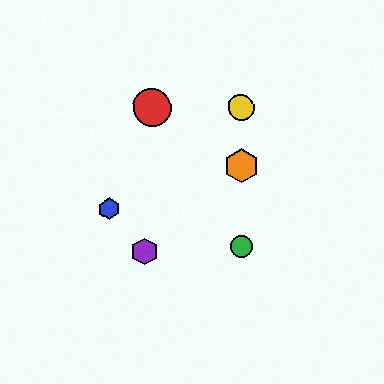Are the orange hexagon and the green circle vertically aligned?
Yes, both are at x≈241.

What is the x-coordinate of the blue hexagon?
The blue hexagon is at x≈109.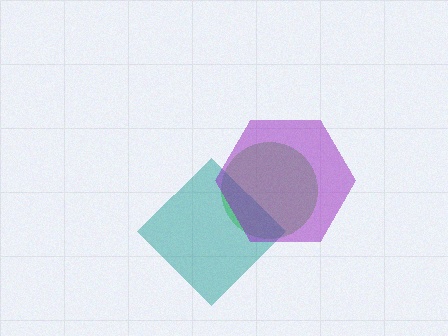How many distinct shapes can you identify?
There are 3 distinct shapes: a lime circle, a teal diamond, a purple hexagon.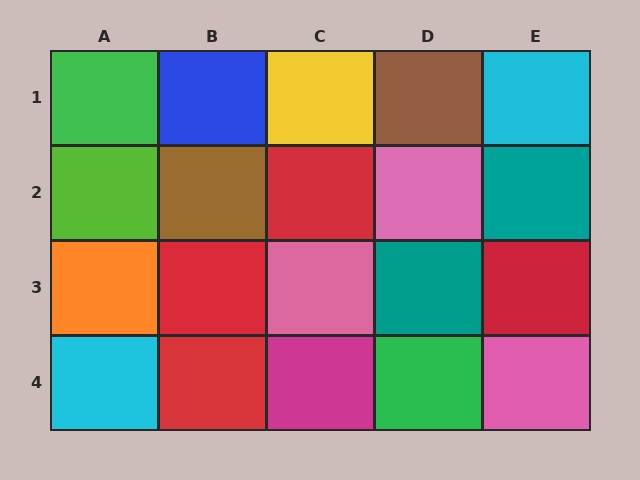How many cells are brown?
2 cells are brown.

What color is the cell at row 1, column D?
Brown.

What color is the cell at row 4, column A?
Cyan.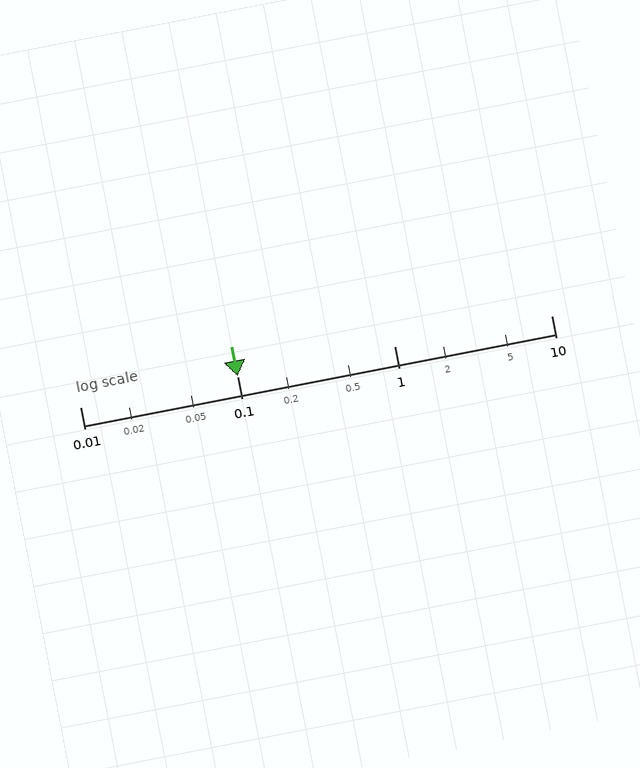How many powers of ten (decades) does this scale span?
The scale spans 3 decades, from 0.01 to 10.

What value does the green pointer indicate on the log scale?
The pointer indicates approximately 0.1.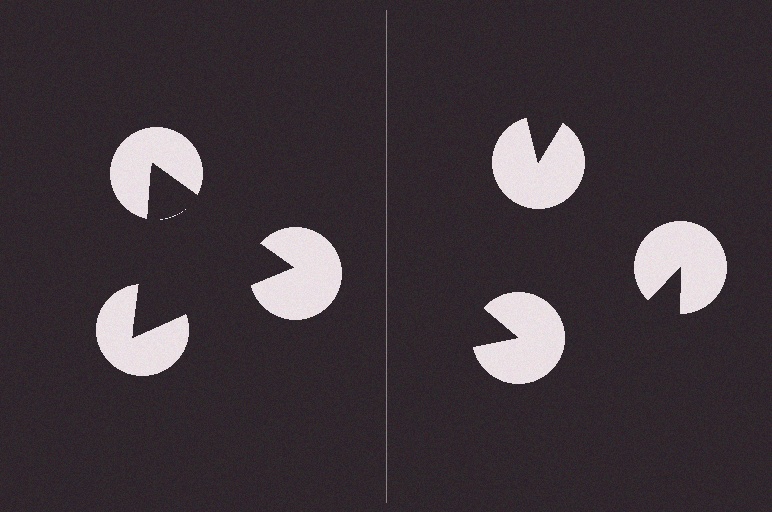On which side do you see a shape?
An illusory triangle appears on the left side. On the right side the wedge cuts are rotated, so no coherent shape forms.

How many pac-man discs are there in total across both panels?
6 — 3 on each side.